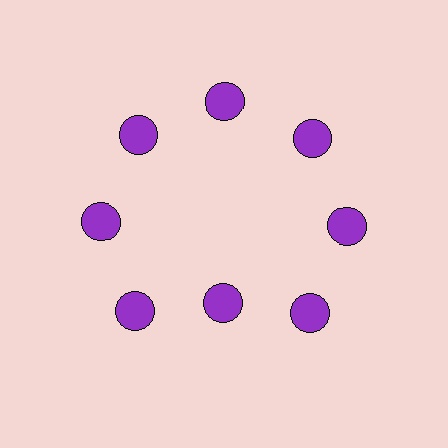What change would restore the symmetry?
The symmetry would be restored by moving it outward, back onto the ring so that all 8 circles sit at equal angles and equal distance from the center.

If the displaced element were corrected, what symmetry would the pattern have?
It would have 8-fold rotational symmetry — the pattern would map onto itself every 45 degrees.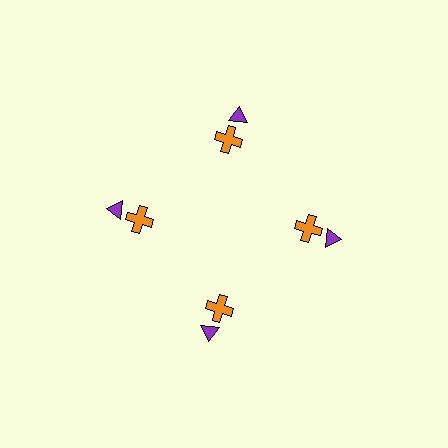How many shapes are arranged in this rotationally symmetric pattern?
There are 8 shapes, arranged in 4 groups of 2.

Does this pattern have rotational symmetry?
Yes, this pattern has 4-fold rotational symmetry. It looks the same after rotating 90 degrees around the center.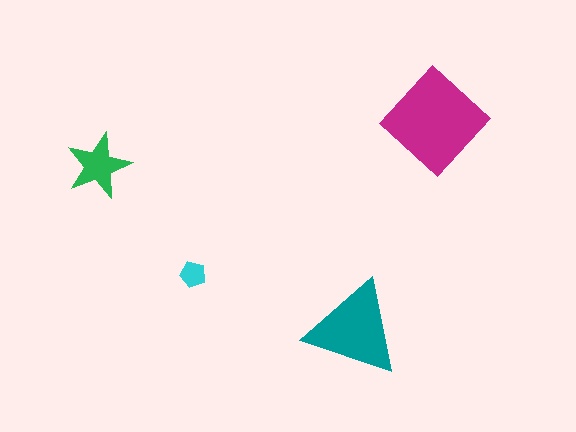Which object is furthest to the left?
The green star is leftmost.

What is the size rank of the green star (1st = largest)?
3rd.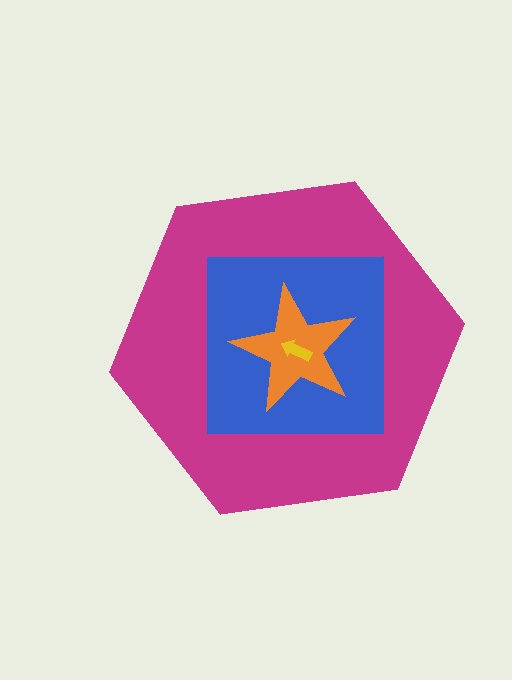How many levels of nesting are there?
4.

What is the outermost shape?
The magenta hexagon.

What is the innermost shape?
The yellow arrow.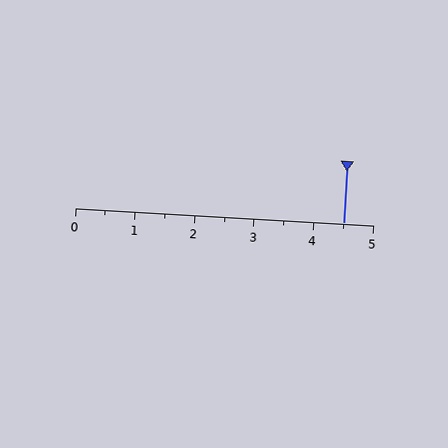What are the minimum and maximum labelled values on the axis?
The axis runs from 0 to 5.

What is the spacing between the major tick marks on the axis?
The major ticks are spaced 1 apart.